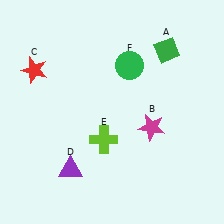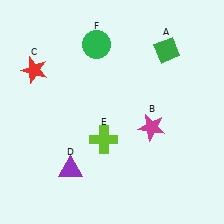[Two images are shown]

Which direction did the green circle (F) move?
The green circle (F) moved left.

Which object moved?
The green circle (F) moved left.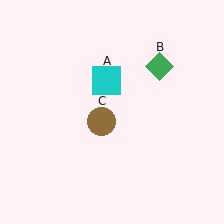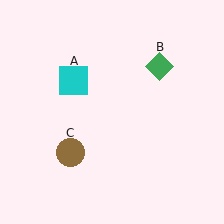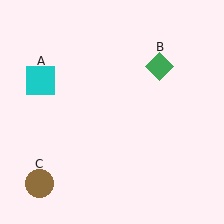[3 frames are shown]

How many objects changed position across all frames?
2 objects changed position: cyan square (object A), brown circle (object C).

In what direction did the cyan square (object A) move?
The cyan square (object A) moved left.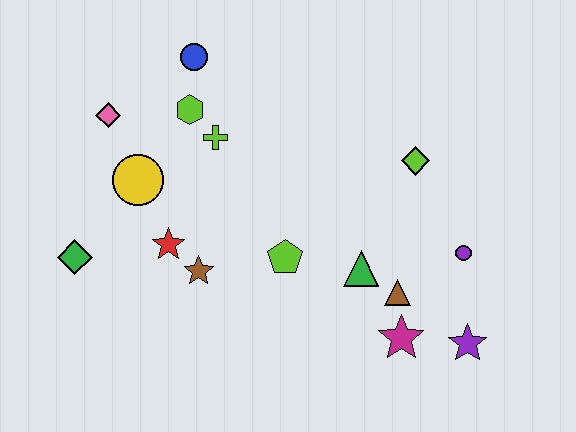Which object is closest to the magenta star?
The brown triangle is closest to the magenta star.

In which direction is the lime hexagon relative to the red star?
The lime hexagon is above the red star.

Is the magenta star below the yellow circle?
Yes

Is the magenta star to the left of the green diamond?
No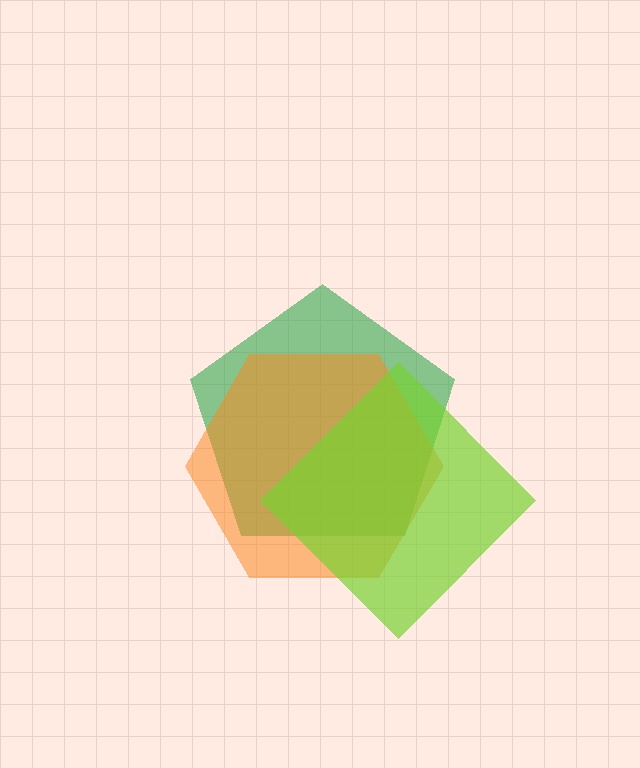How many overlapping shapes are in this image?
There are 3 overlapping shapes in the image.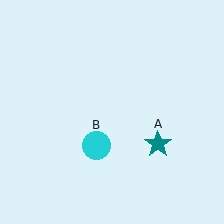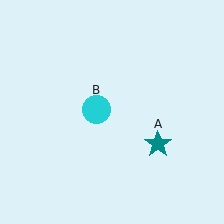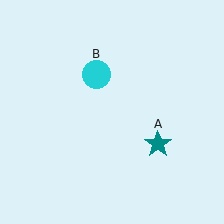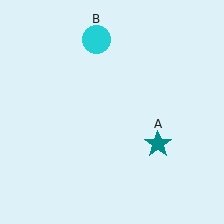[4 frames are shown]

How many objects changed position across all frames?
1 object changed position: cyan circle (object B).